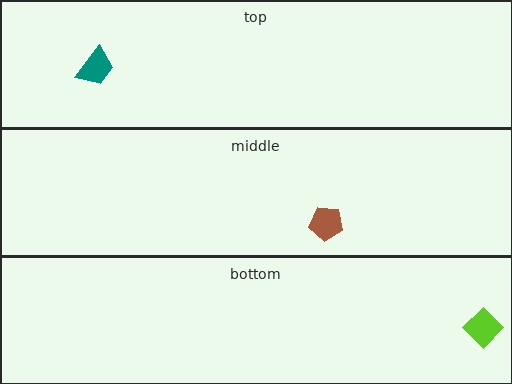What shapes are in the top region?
The teal trapezoid.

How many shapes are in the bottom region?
1.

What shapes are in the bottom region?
The lime diamond.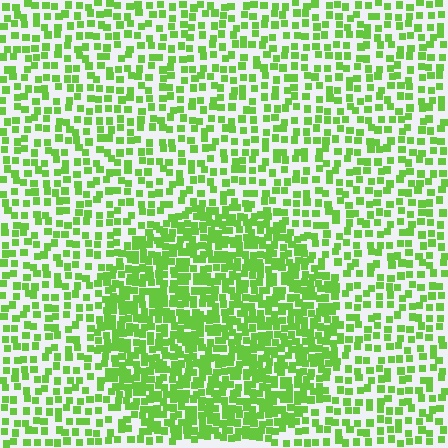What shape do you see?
I see a circle.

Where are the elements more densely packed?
The elements are more densely packed inside the circle boundary.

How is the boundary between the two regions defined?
The boundary is defined by a change in element density (approximately 2.0x ratio). All elements are the same color, size, and shape.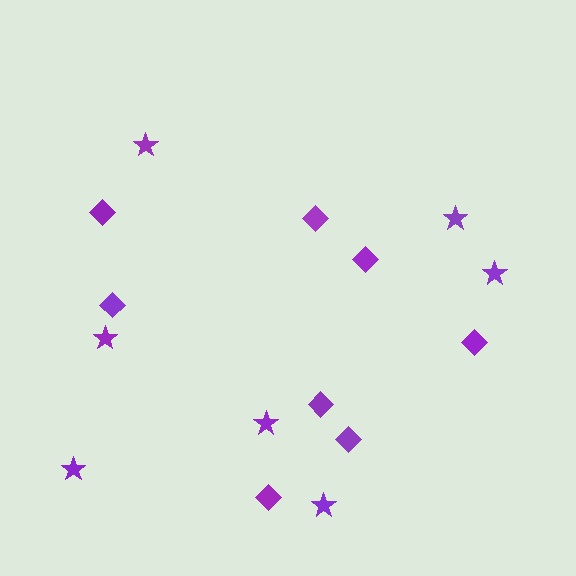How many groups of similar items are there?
There are 2 groups: one group of diamonds (8) and one group of stars (7).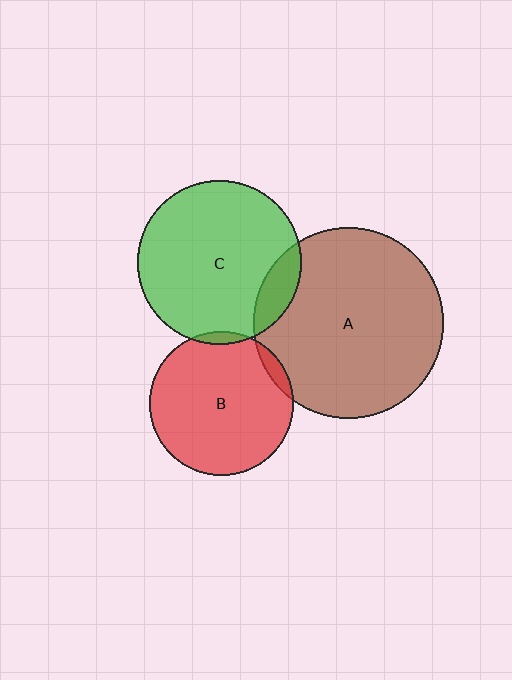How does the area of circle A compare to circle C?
Approximately 1.3 times.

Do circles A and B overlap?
Yes.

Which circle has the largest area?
Circle A (brown).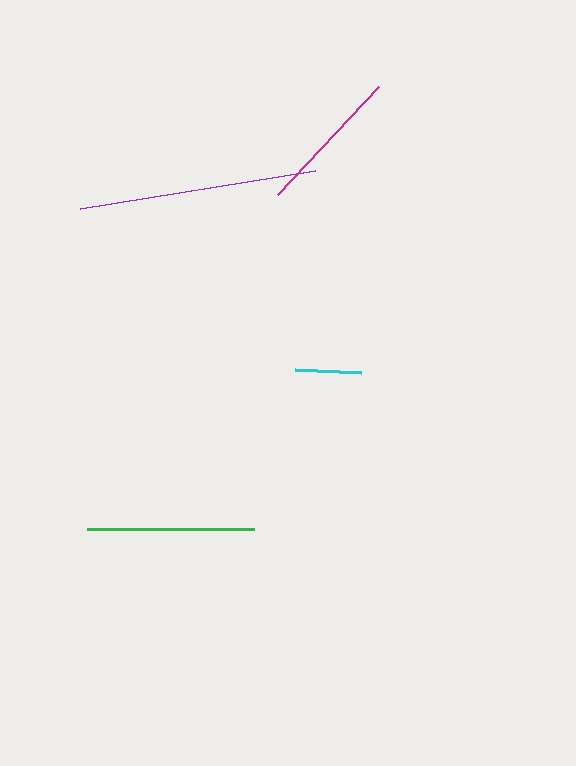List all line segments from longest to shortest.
From longest to shortest: purple, green, magenta, cyan.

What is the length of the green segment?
The green segment is approximately 167 pixels long.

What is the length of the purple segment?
The purple segment is approximately 238 pixels long.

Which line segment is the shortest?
The cyan line is the shortest at approximately 67 pixels.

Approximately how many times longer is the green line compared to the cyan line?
The green line is approximately 2.5 times the length of the cyan line.